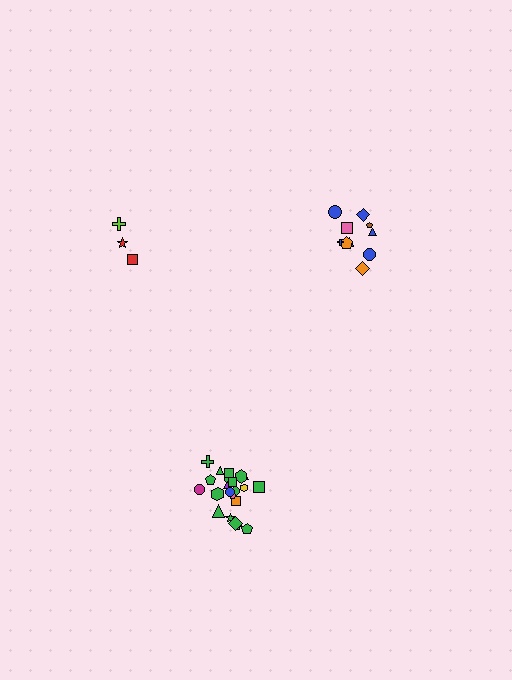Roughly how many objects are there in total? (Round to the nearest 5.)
Roughly 35 objects in total.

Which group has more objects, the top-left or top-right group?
The top-right group.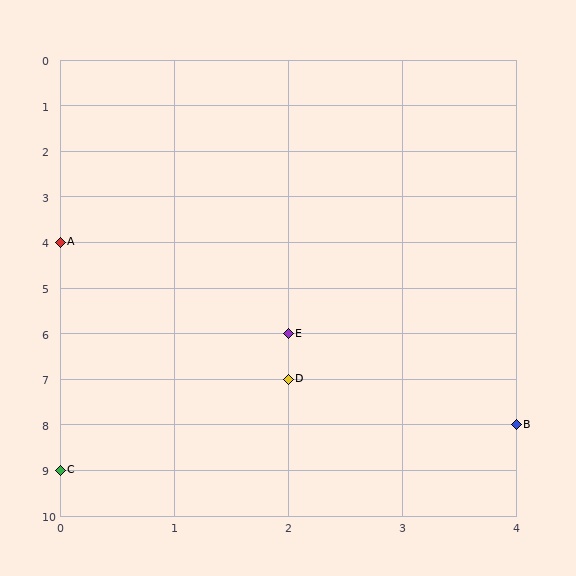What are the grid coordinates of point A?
Point A is at grid coordinates (0, 4).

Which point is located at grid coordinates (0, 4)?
Point A is at (0, 4).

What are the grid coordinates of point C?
Point C is at grid coordinates (0, 9).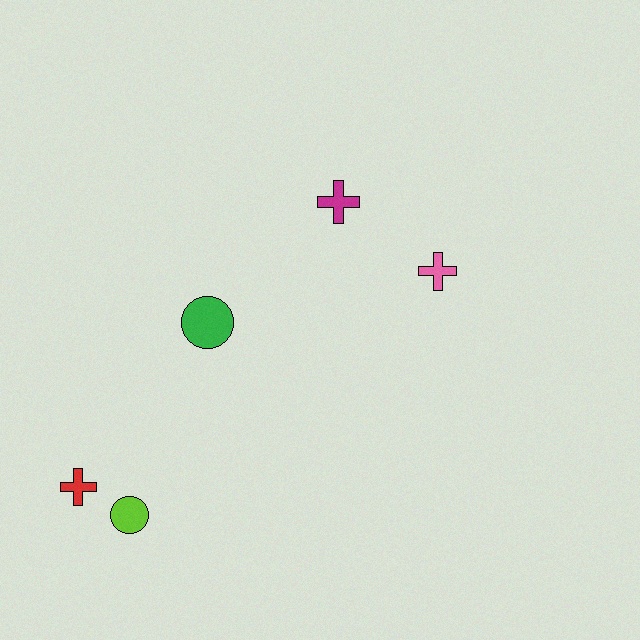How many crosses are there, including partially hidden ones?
There are 3 crosses.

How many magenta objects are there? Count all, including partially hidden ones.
There is 1 magenta object.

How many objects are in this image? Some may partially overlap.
There are 5 objects.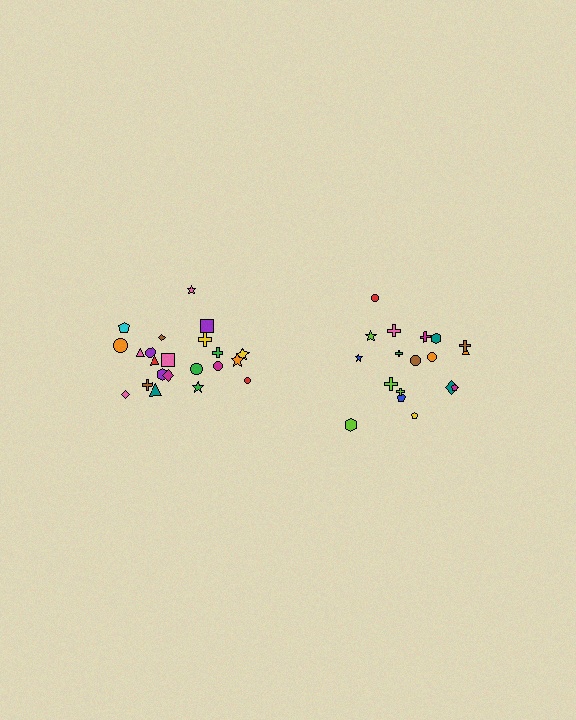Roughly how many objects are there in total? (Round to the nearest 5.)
Roughly 40 objects in total.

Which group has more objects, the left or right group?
The left group.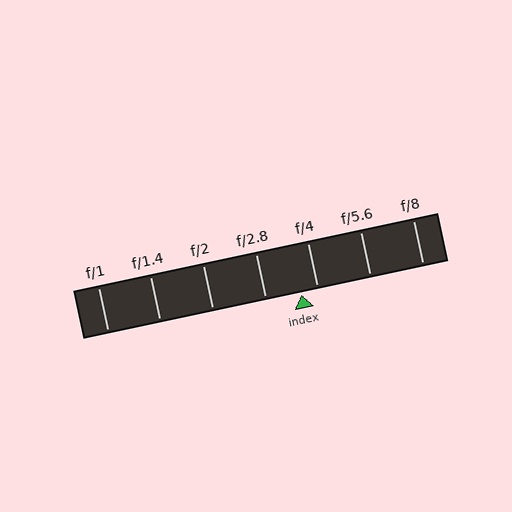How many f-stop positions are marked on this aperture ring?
There are 7 f-stop positions marked.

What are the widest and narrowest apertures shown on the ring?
The widest aperture shown is f/1 and the narrowest is f/8.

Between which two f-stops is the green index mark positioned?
The index mark is between f/2.8 and f/4.